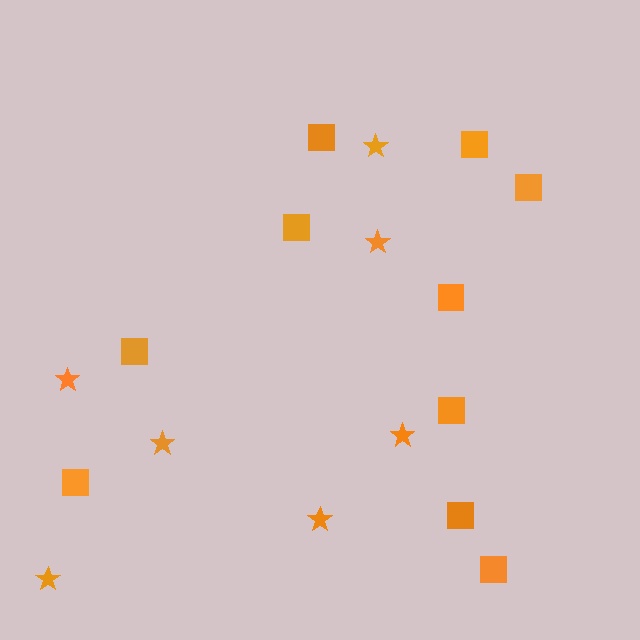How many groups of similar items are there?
There are 2 groups: one group of squares (10) and one group of stars (7).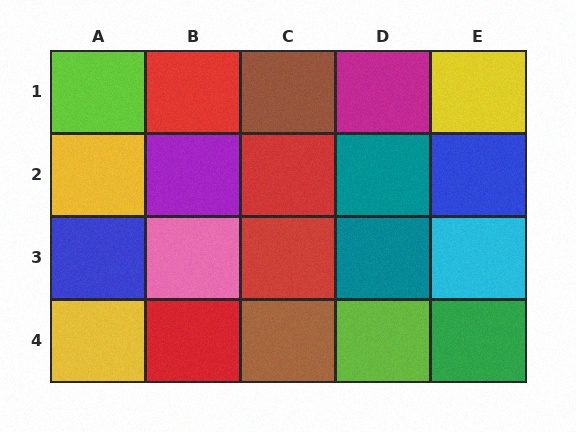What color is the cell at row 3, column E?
Cyan.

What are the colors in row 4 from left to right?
Yellow, red, brown, lime, green.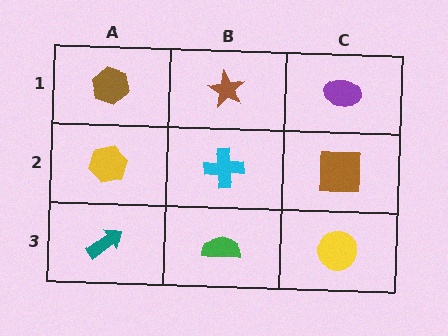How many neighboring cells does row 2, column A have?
3.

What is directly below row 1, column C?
A brown square.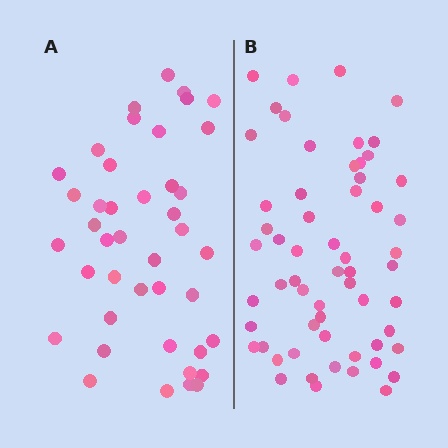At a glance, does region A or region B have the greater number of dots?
Region B (the right region) has more dots.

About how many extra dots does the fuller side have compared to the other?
Region B has approximately 15 more dots than region A.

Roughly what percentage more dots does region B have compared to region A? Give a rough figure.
About 40% more.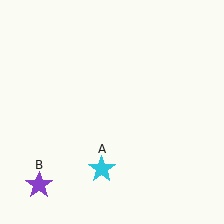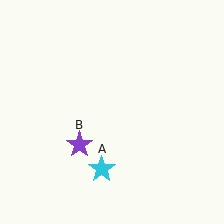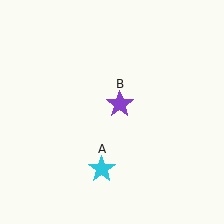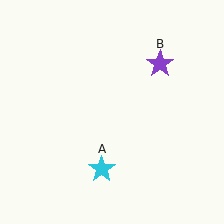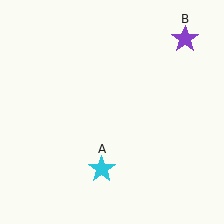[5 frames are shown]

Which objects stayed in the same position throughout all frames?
Cyan star (object A) remained stationary.